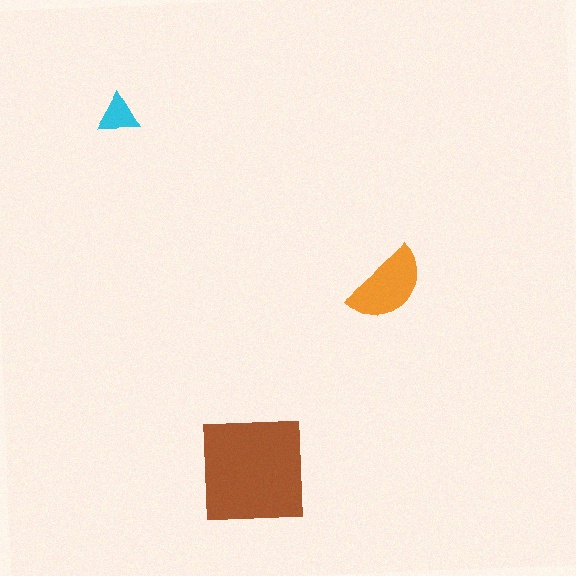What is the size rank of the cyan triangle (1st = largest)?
3rd.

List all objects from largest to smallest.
The brown square, the orange semicircle, the cyan triangle.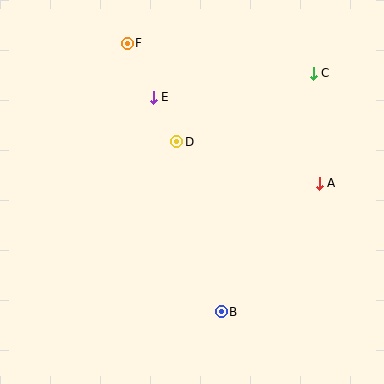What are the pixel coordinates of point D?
Point D is at (177, 142).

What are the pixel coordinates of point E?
Point E is at (153, 97).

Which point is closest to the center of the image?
Point D at (177, 142) is closest to the center.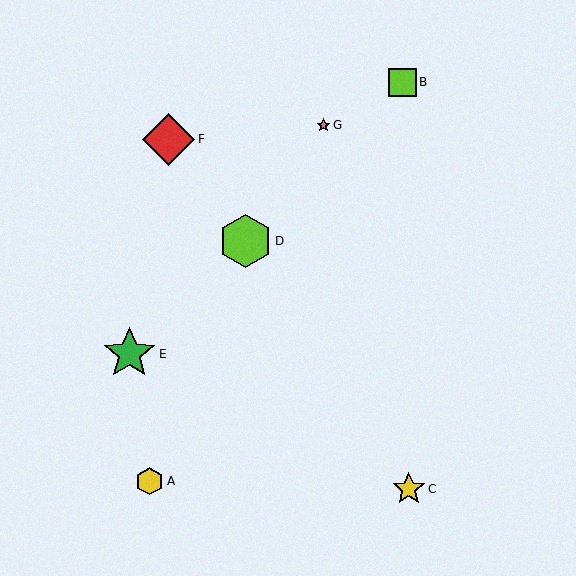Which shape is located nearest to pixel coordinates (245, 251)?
The lime hexagon (labeled D) at (246, 241) is nearest to that location.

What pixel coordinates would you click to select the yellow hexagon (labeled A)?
Click at (150, 481) to select the yellow hexagon A.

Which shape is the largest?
The green star (labeled E) is the largest.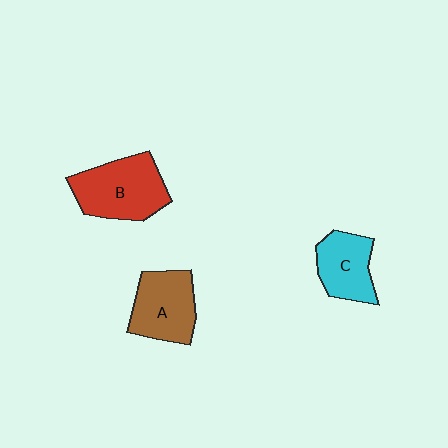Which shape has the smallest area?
Shape C (cyan).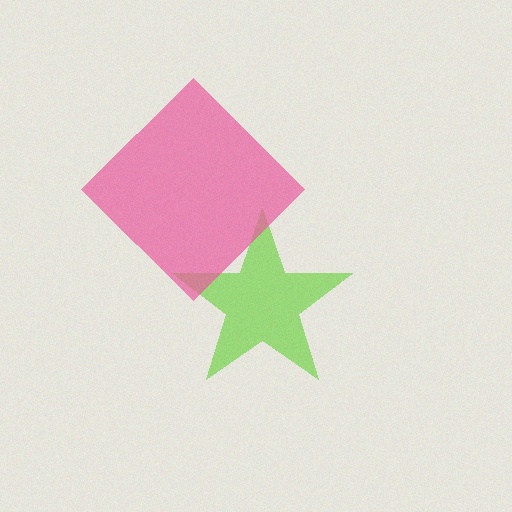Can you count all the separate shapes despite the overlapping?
Yes, there are 2 separate shapes.